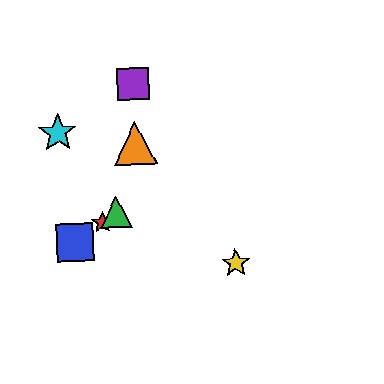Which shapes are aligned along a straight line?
The red star, the blue square, the green triangle are aligned along a straight line.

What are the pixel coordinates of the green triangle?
The green triangle is at (117, 212).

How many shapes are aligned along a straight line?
3 shapes (the red star, the blue square, the green triangle) are aligned along a straight line.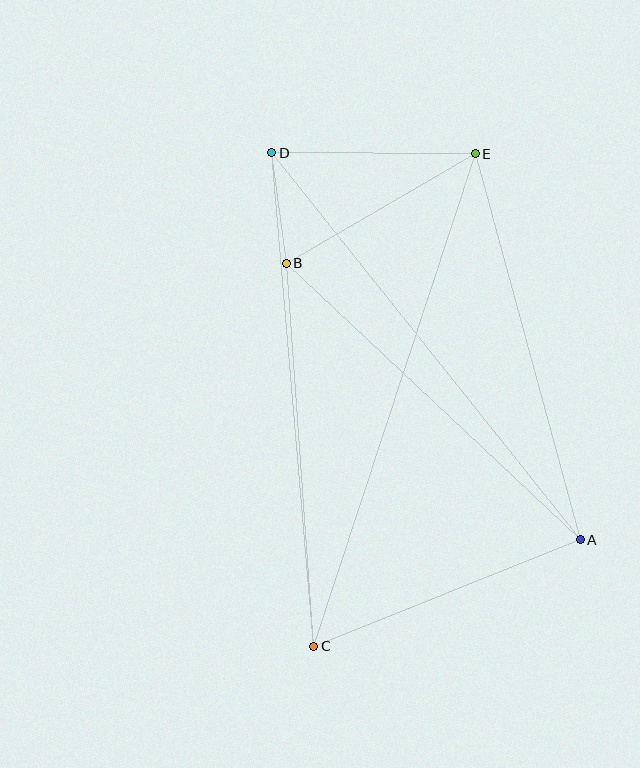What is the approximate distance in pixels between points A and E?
The distance between A and E is approximately 400 pixels.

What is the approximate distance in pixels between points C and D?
The distance between C and D is approximately 496 pixels.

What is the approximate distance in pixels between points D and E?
The distance between D and E is approximately 204 pixels.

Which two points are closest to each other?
Points B and D are closest to each other.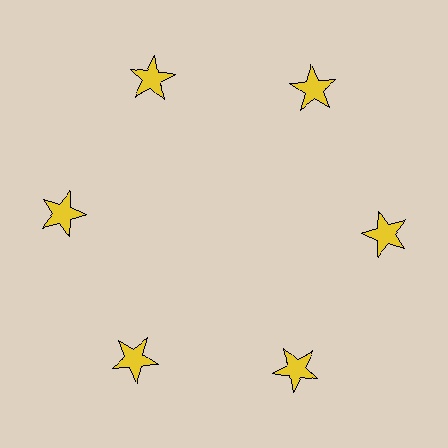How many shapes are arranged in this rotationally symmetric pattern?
There are 6 shapes, arranged in 6 groups of 1.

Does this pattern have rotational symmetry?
Yes, this pattern has 6-fold rotational symmetry. It looks the same after rotating 60 degrees around the center.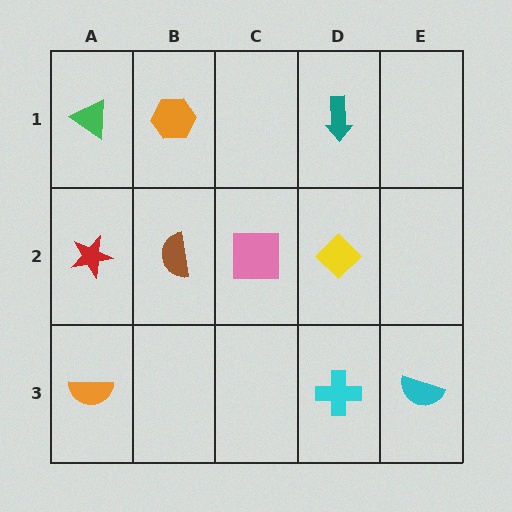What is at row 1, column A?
A green triangle.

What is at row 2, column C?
A pink square.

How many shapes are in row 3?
3 shapes.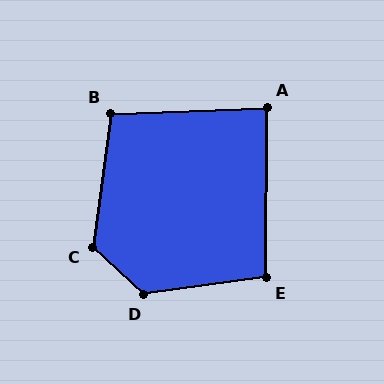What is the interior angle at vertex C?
Approximately 126 degrees (obtuse).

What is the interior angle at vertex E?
Approximately 98 degrees (obtuse).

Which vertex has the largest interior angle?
D, at approximately 129 degrees.